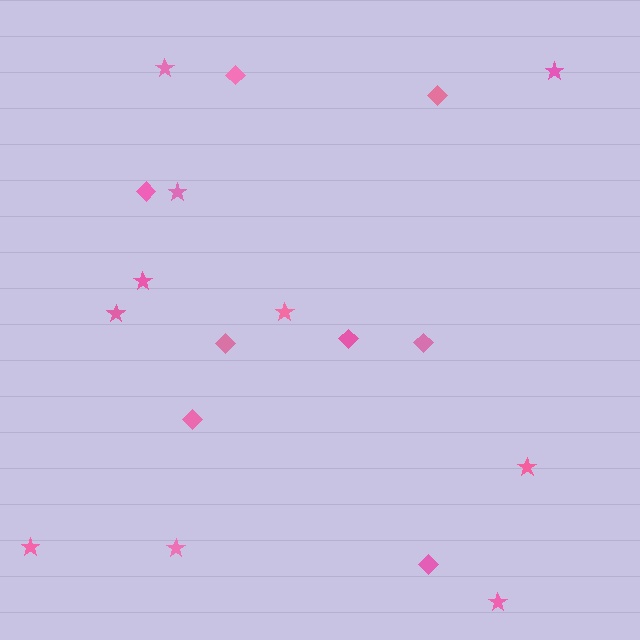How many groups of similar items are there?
There are 2 groups: one group of stars (10) and one group of diamonds (8).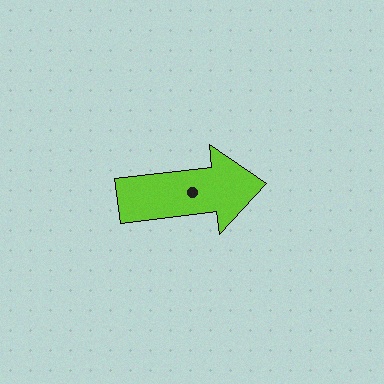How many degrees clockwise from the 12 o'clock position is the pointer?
Approximately 83 degrees.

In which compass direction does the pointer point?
East.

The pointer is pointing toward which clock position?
Roughly 3 o'clock.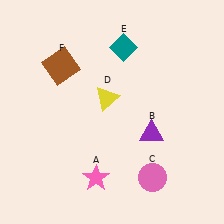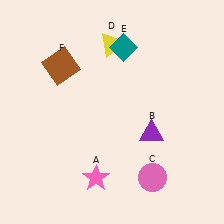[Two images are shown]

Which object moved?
The yellow triangle (D) moved up.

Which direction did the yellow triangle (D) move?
The yellow triangle (D) moved up.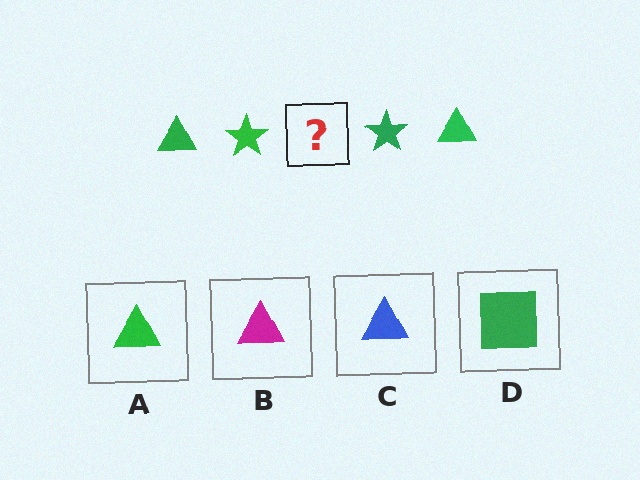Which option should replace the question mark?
Option A.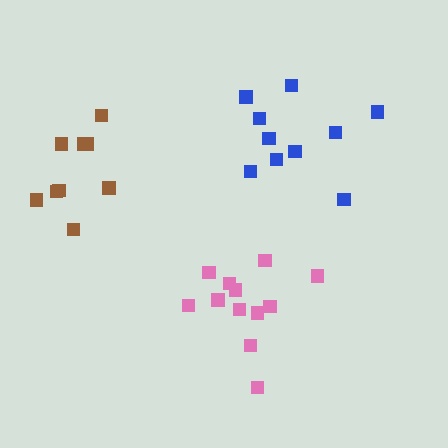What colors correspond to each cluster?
The clusters are colored: blue, brown, pink.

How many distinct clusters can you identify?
There are 3 distinct clusters.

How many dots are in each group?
Group 1: 10 dots, Group 2: 9 dots, Group 3: 12 dots (31 total).